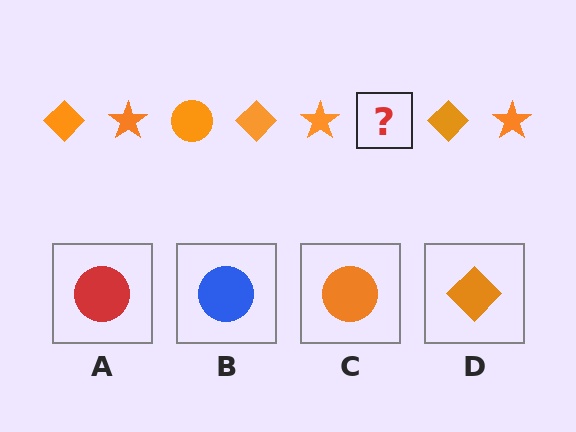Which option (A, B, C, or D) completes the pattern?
C.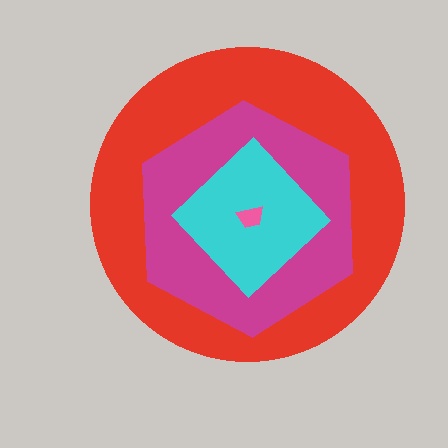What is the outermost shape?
The red circle.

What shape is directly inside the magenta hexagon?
The cyan diamond.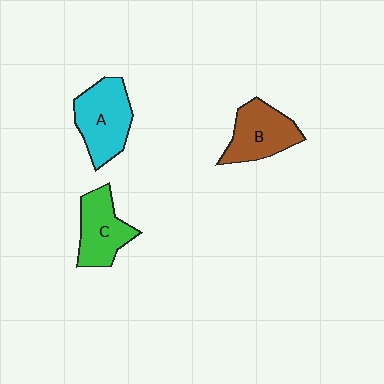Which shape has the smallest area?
Shape C (green).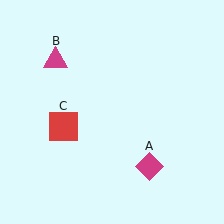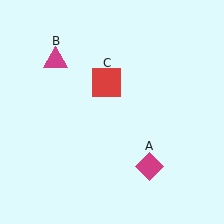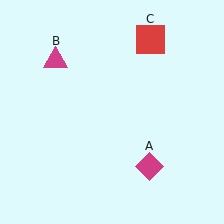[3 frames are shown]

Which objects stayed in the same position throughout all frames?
Magenta diamond (object A) and magenta triangle (object B) remained stationary.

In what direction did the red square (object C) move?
The red square (object C) moved up and to the right.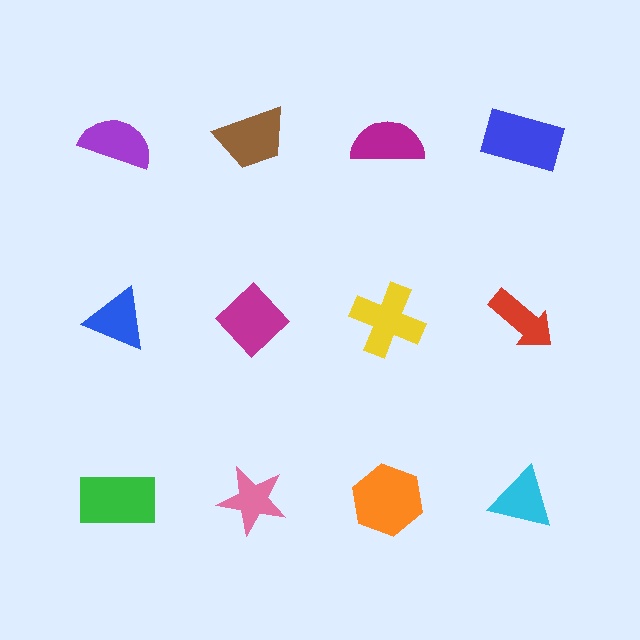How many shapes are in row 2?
4 shapes.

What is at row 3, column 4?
A cyan triangle.